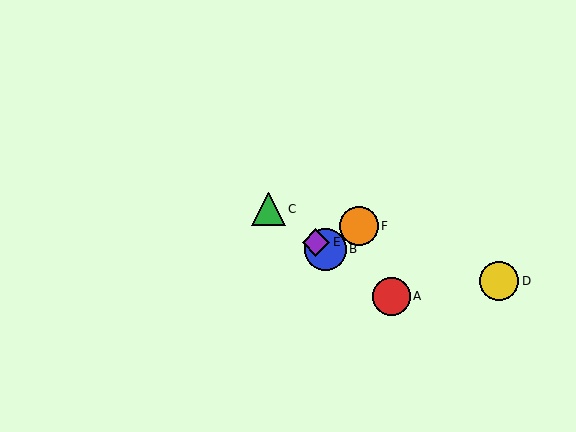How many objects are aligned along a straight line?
4 objects (A, B, C, E) are aligned along a straight line.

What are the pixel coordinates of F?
Object F is at (359, 226).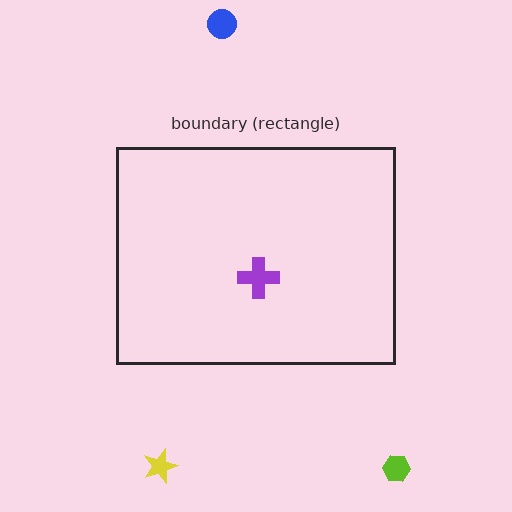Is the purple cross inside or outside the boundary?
Inside.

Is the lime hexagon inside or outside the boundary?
Outside.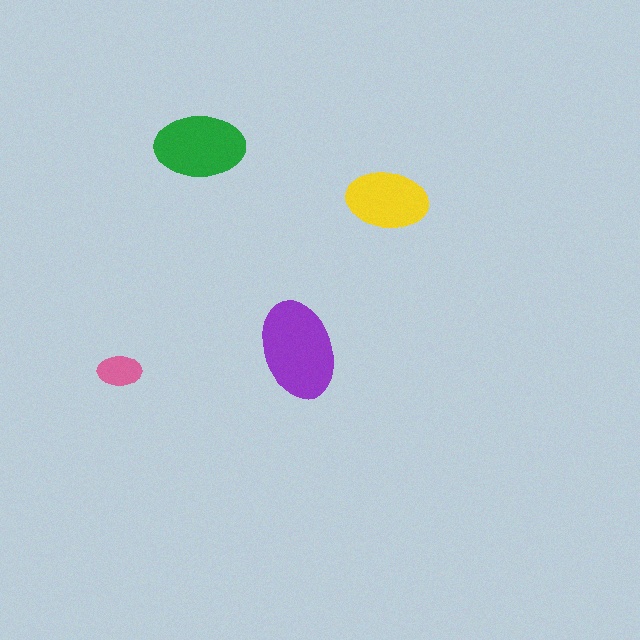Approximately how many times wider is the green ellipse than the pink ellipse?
About 2 times wider.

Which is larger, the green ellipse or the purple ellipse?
The purple one.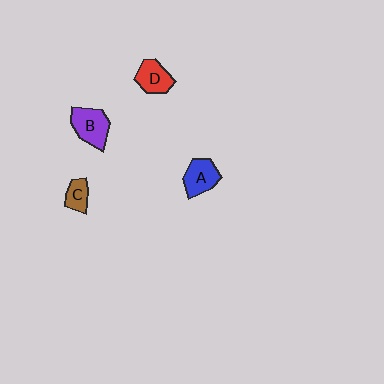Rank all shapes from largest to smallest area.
From largest to smallest: B (purple), A (blue), D (red), C (brown).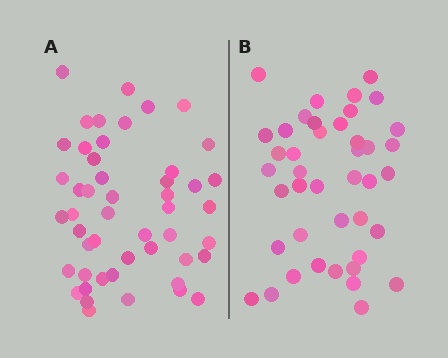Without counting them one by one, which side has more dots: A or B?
Region A (the left region) has more dots.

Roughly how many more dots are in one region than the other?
Region A has roughly 8 or so more dots than region B.